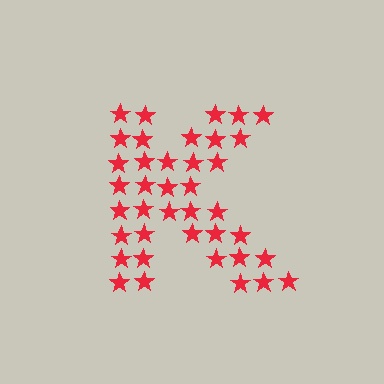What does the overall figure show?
The overall figure shows the letter K.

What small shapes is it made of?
It is made of small stars.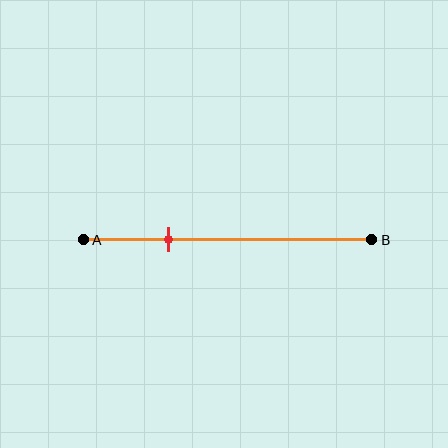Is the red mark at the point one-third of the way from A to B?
No, the mark is at about 30% from A, not at the 33% one-third point.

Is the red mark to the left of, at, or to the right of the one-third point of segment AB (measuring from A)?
The red mark is to the left of the one-third point of segment AB.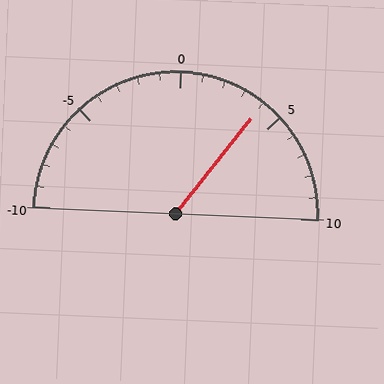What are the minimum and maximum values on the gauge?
The gauge ranges from -10 to 10.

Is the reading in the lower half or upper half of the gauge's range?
The reading is in the upper half of the range (-10 to 10).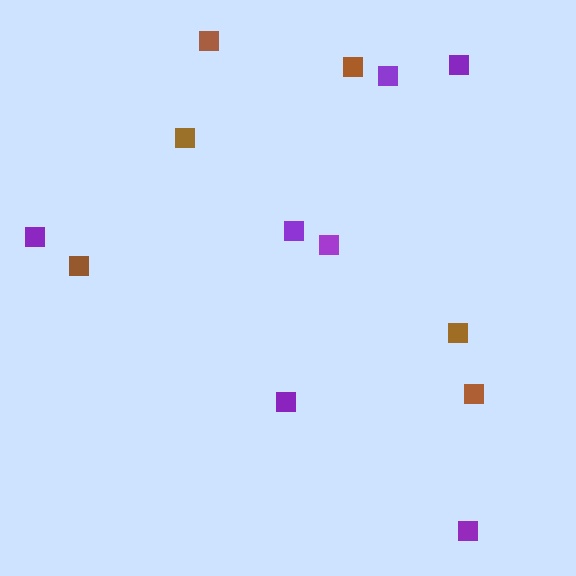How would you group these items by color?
There are 2 groups: one group of purple squares (7) and one group of brown squares (6).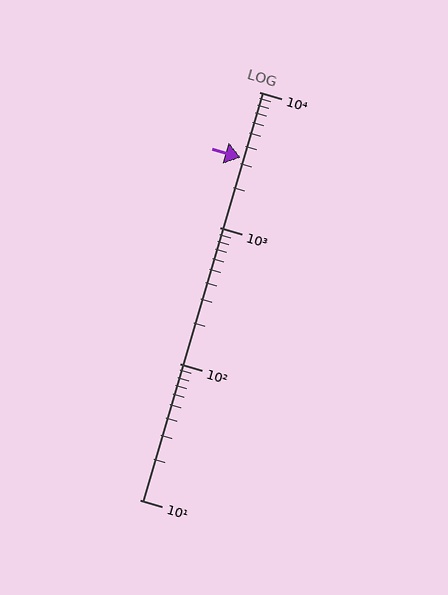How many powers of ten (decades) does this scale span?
The scale spans 3 decades, from 10 to 10000.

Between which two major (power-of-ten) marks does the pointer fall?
The pointer is between 1000 and 10000.